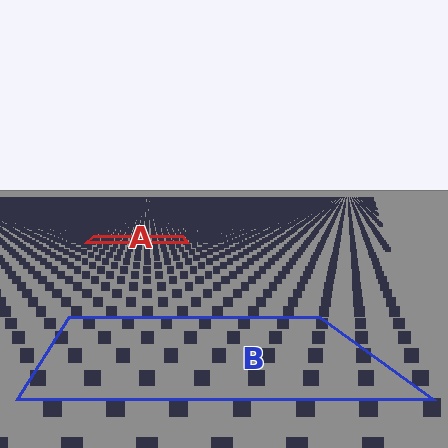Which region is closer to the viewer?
Region B is closer. The texture elements there are larger and more spread out.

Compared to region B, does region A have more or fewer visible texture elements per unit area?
Region A has more texture elements per unit area — they are packed more densely because it is farther away.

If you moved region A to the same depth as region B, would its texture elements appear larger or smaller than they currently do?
They would appear larger. At a closer depth, the same texture elements are projected at a bigger on-screen size.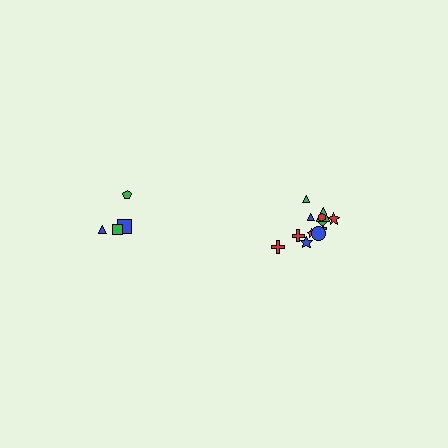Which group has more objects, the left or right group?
The right group.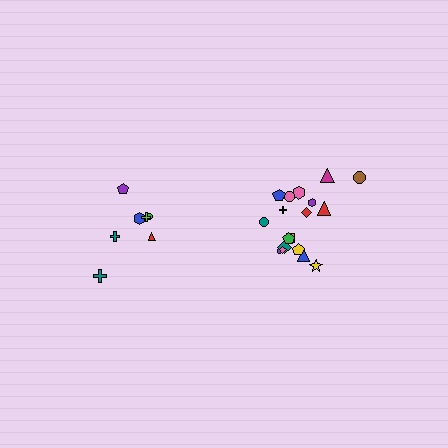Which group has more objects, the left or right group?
The right group.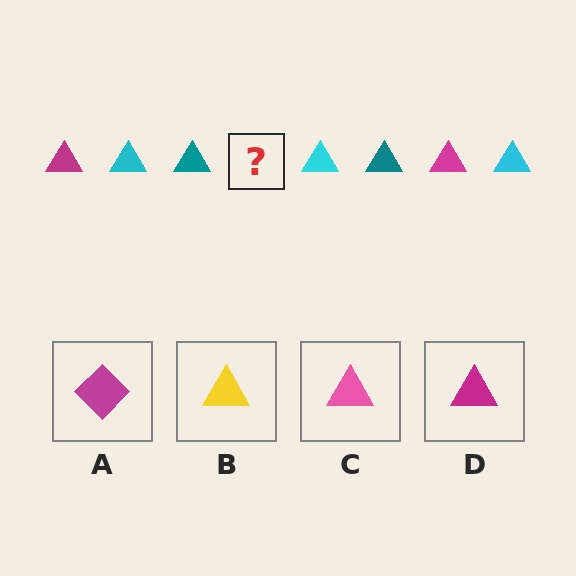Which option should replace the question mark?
Option D.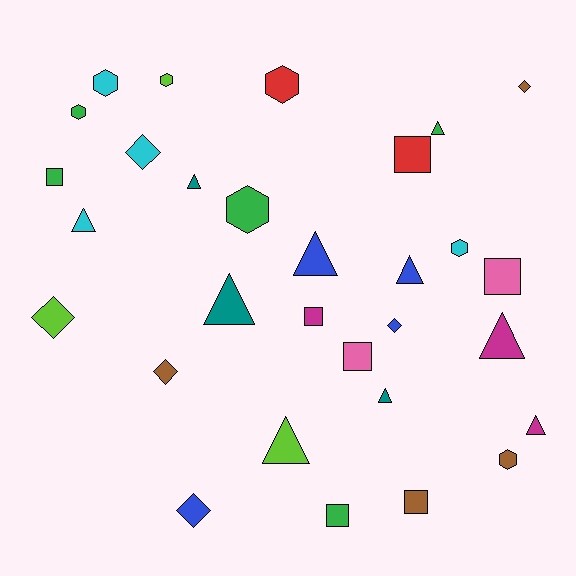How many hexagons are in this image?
There are 7 hexagons.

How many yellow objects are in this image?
There are no yellow objects.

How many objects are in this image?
There are 30 objects.